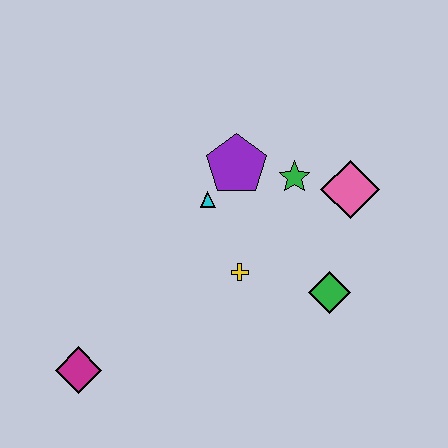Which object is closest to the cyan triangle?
The purple pentagon is closest to the cyan triangle.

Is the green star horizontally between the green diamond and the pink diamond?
No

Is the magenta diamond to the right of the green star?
No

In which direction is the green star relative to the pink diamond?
The green star is to the left of the pink diamond.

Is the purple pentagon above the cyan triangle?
Yes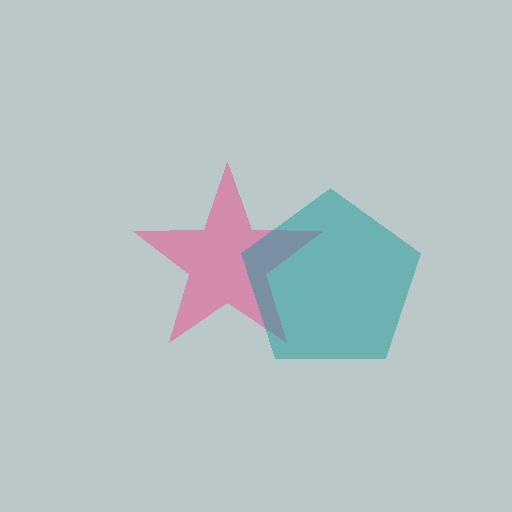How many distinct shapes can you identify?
There are 2 distinct shapes: a pink star, a teal pentagon.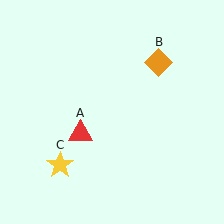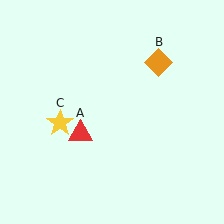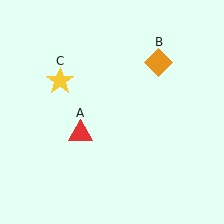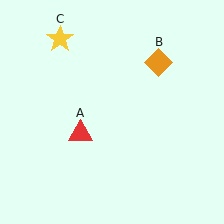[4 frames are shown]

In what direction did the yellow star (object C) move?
The yellow star (object C) moved up.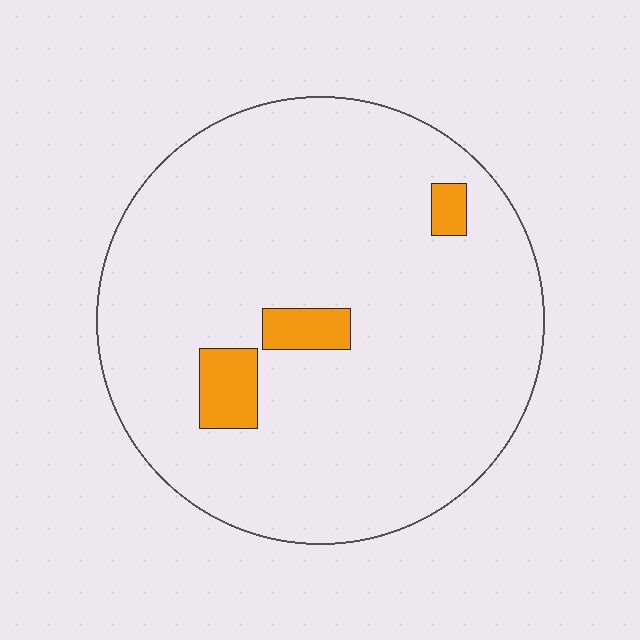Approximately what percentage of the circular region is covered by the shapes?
Approximately 5%.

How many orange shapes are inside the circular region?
3.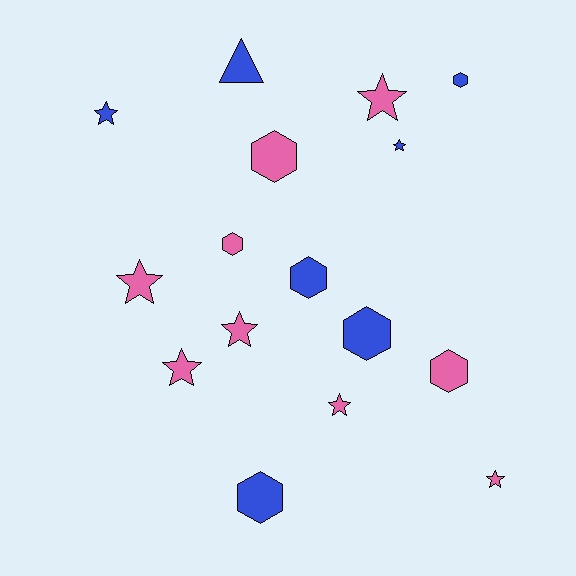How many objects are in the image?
There are 16 objects.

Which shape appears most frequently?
Star, with 8 objects.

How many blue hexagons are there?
There are 4 blue hexagons.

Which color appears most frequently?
Pink, with 9 objects.